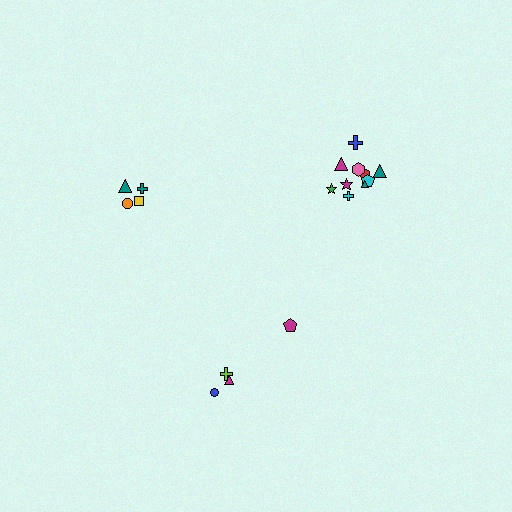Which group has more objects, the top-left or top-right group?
The top-right group.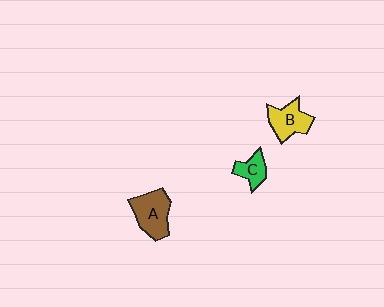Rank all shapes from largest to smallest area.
From largest to smallest: A (brown), B (yellow), C (green).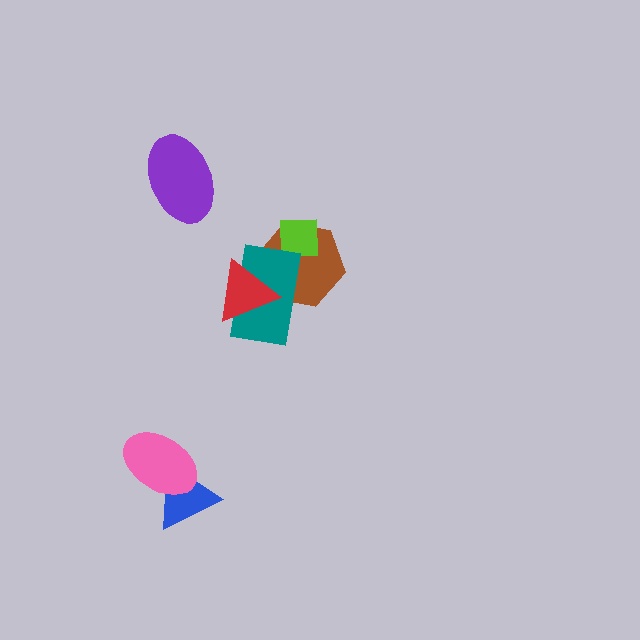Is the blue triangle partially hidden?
Yes, it is partially covered by another shape.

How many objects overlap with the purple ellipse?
0 objects overlap with the purple ellipse.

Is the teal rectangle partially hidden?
Yes, it is partially covered by another shape.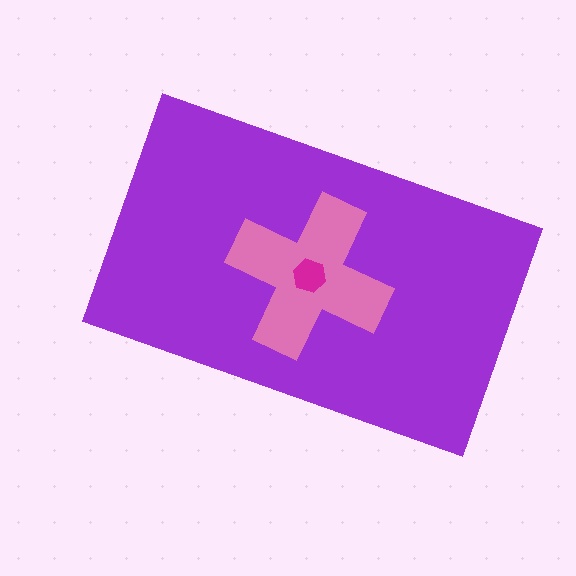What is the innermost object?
The magenta hexagon.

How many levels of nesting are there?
3.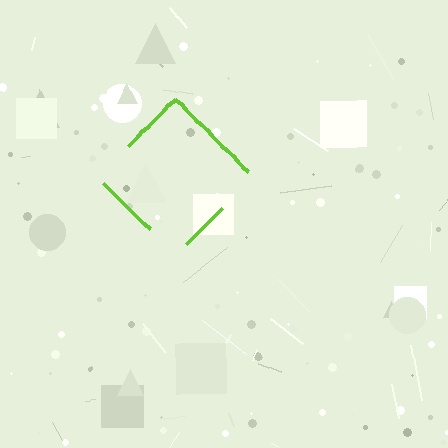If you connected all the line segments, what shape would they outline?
They would outline a diamond.